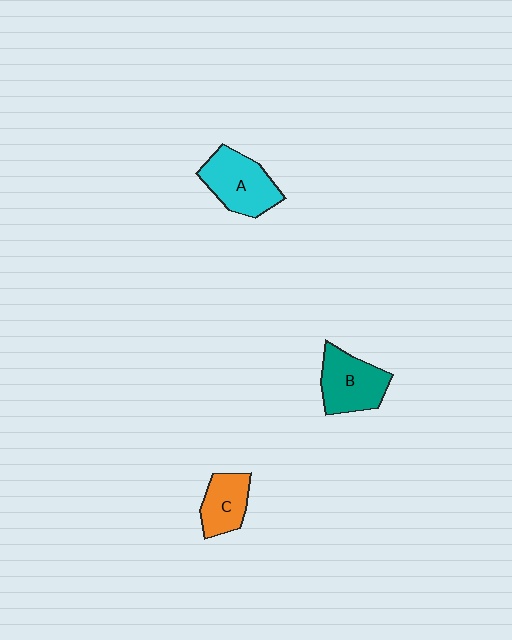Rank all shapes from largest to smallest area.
From largest to smallest: A (cyan), B (teal), C (orange).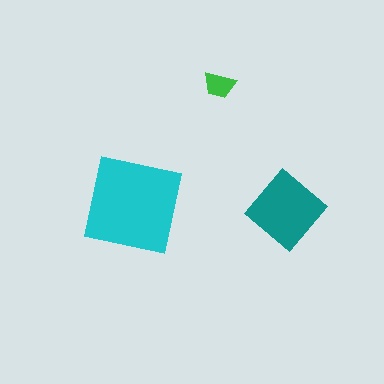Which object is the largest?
The cyan square.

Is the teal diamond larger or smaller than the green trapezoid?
Larger.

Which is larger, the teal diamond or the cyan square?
The cyan square.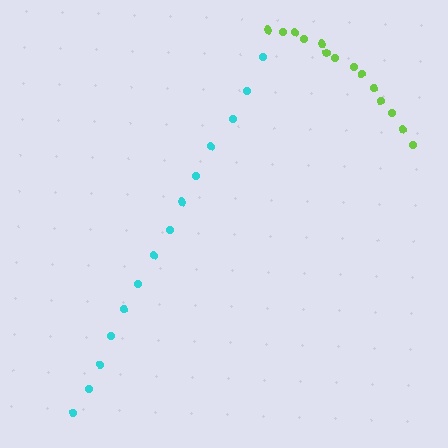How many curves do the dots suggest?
There are 2 distinct paths.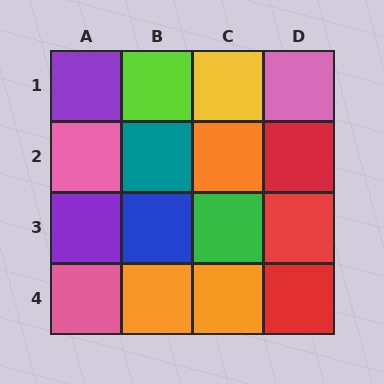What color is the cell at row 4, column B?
Orange.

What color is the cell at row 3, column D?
Red.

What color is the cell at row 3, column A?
Purple.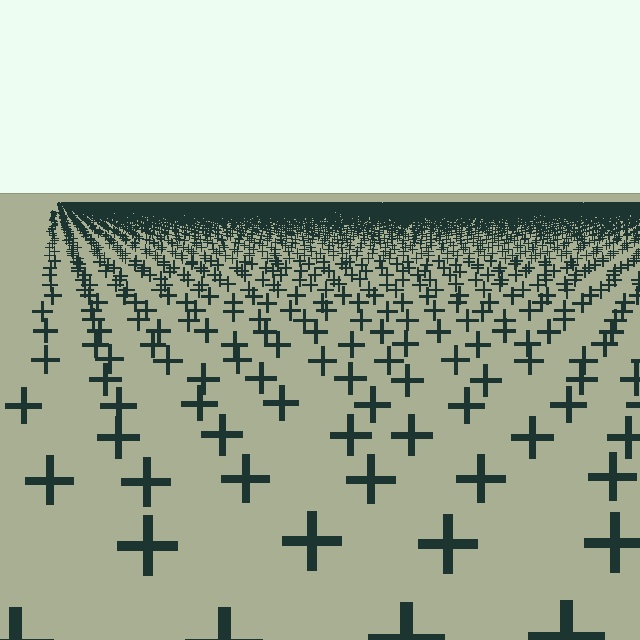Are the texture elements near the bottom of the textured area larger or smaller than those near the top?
Larger. Near the bottom, elements are closer to the viewer and appear at a bigger on-screen size.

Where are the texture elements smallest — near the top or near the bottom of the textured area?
Near the top.